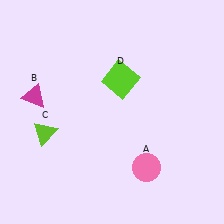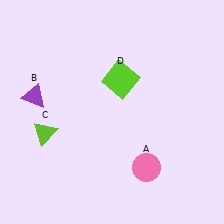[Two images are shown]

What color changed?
The triangle (B) changed from magenta in Image 1 to purple in Image 2.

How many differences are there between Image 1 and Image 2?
There is 1 difference between the two images.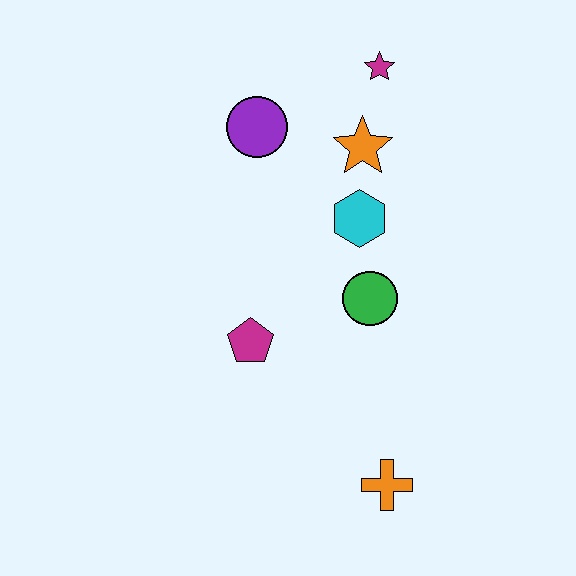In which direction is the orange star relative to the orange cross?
The orange star is above the orange cross.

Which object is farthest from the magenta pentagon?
The magenta star is farthest from the magenta pentagon.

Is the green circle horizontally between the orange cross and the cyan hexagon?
Yes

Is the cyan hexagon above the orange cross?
Yes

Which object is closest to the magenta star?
The orange star is closest to the magenta star.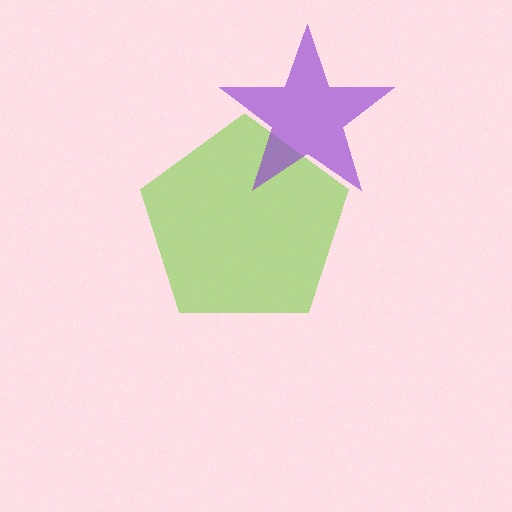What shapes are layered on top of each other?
The layered shapes are: a lime pentagon, a purple star.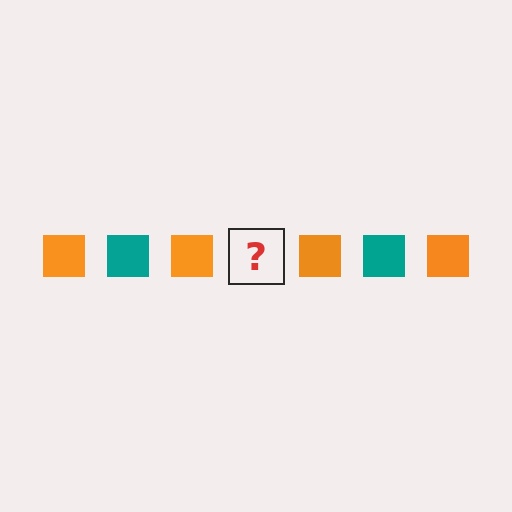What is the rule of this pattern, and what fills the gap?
The rule is that the pattern cycles through orange, teal squares. The gap should be filled with a teal square.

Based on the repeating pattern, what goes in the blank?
The blank should be a teal square.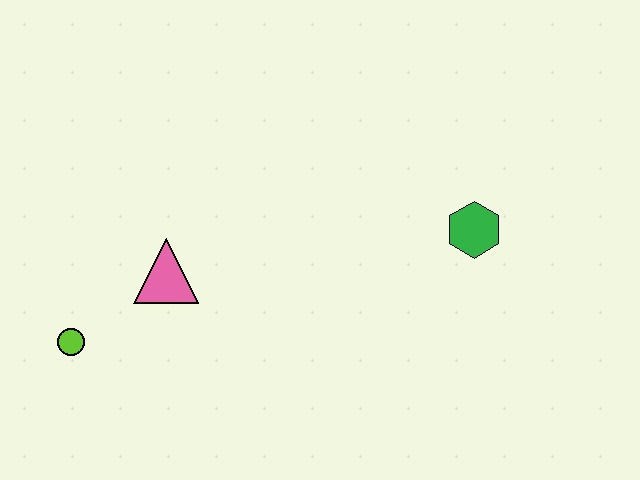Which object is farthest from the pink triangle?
The green hexagon is farthest from the pink triangle.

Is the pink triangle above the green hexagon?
No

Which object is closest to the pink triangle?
The lime circle is closest to the pink triangle.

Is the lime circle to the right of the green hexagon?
No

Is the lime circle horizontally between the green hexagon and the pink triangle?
No